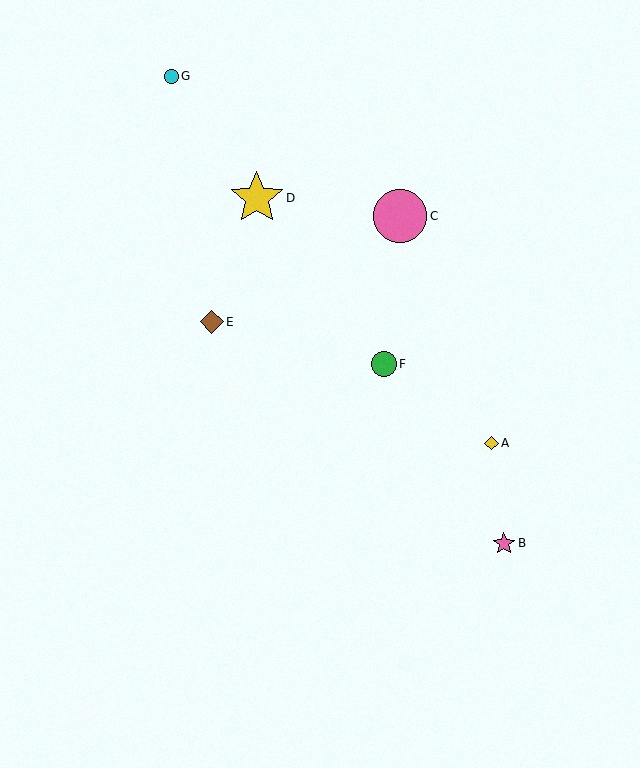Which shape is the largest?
The yellow star (labeled D) is the largest.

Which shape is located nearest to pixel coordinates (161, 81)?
The cyan circle (labeled G) at (171, 76) is nearest to that location.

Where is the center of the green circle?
The center of the green circle is at (384, 364).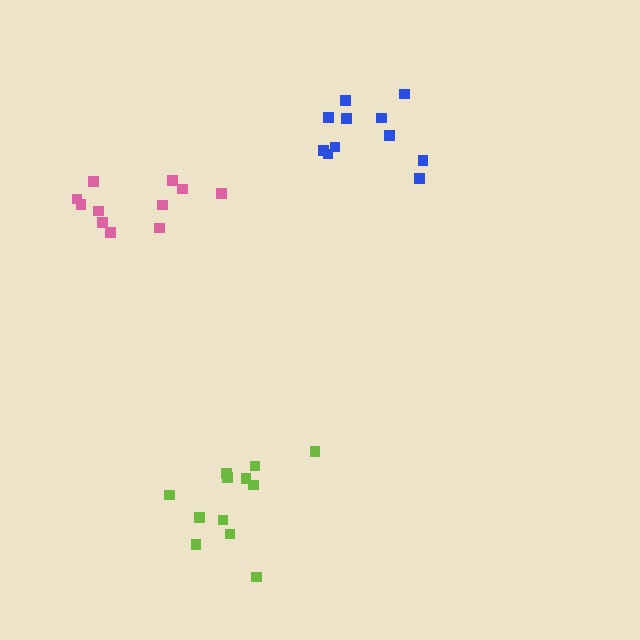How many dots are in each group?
Group 1: 12 dots, Group 2: 11 dots, Group 3: 11 dots (34 total).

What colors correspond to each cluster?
The clusters are colored: lime, blue, pink.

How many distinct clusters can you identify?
There are 3 distinct clusters.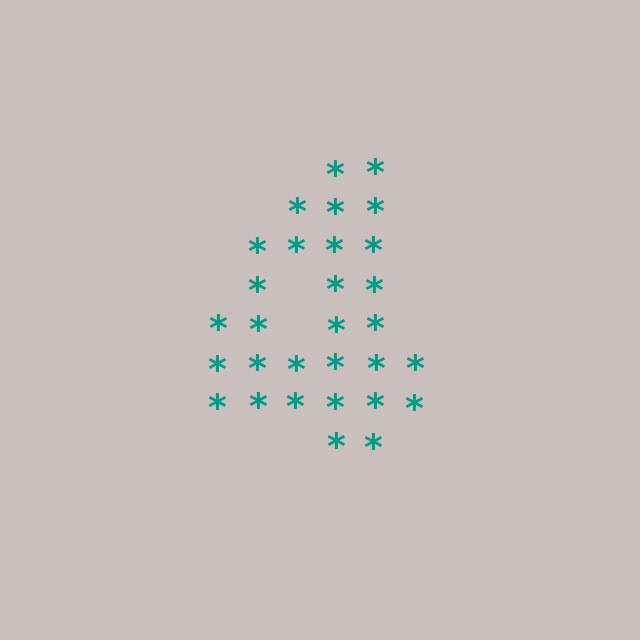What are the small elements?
The small elements are asterisks.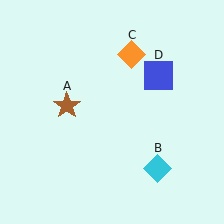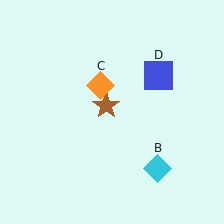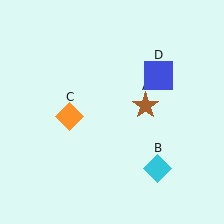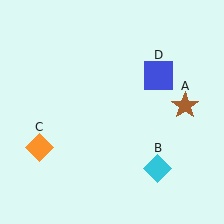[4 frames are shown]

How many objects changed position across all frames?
2 objects changed position: brown star (object A), orange diamond (object C).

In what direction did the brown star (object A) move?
The brown star (object A) moved right.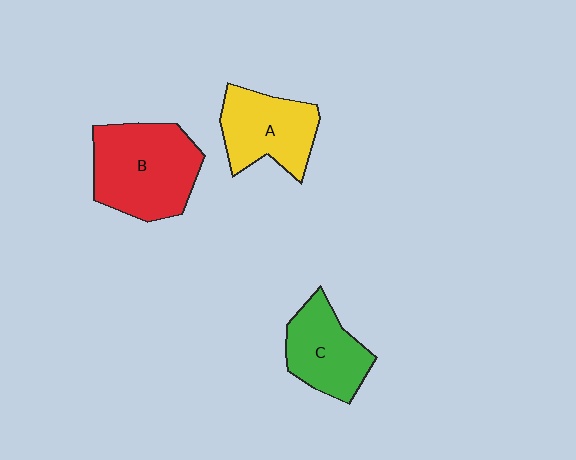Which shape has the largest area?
Shape B (red).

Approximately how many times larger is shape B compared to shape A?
Approximately 1.3 times.